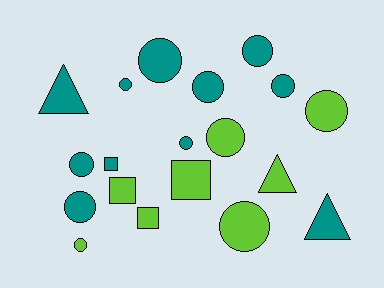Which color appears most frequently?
Teal, with 11 objects.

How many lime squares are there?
There are 3 lime squares.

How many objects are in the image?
There are 19 objects.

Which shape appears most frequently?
Circle, with 12 objects.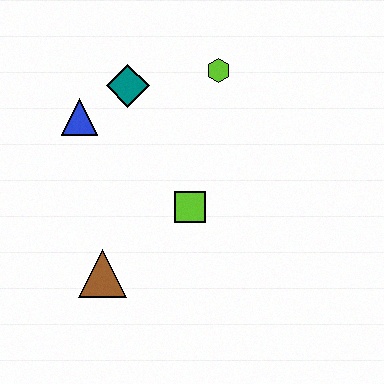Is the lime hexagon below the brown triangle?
No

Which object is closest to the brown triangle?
The lime square is closest to the brown triangle.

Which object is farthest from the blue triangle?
The brown triangle is farthest from the blue triangle.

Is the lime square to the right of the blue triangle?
Yes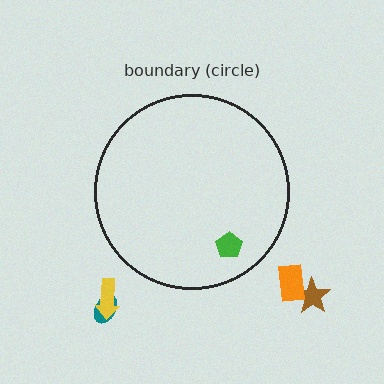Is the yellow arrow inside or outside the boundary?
Outside.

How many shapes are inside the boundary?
1 inside, 4 outside.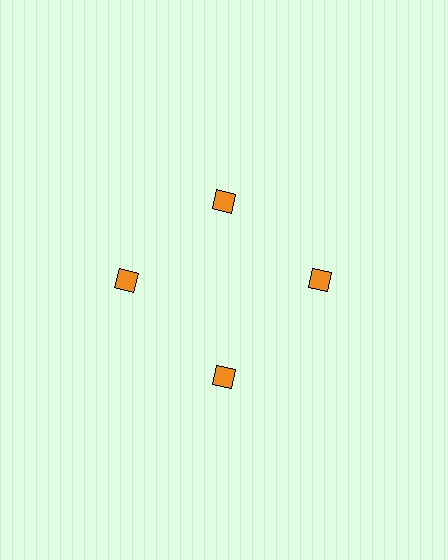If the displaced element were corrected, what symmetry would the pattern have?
It would have 4-fold rotational symmetry — the pattern would map onto itself every 90 degrees.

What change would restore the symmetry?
The symmetry would be restored by moving it outward, back onto the ring so that all 4 diamonds sit at equal angles and equal distance from the center.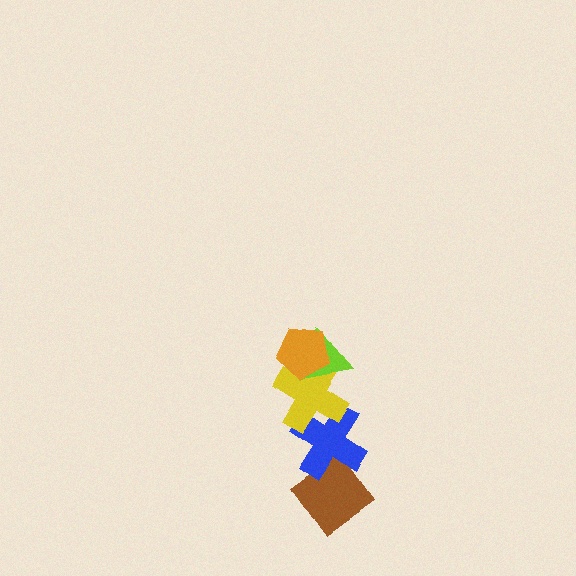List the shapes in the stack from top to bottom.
From top to bottom: the orange pentagon, the lime triangle, the yellow cross, the blue cross, the brown diamond.